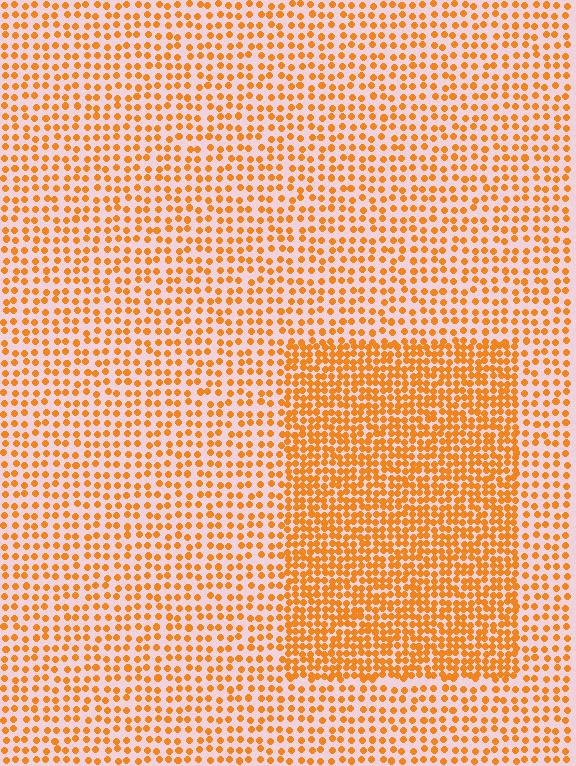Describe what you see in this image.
The image contains small orange elements arranged at two different densities. A rectangle-shaped region is visible where the elements are more densely packed than the surrounding area.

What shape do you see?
I see a rectangle.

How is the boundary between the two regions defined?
The boundary is defined by a change in element density (approximately 2.0x ratio). All elements are the same color, size, and shape.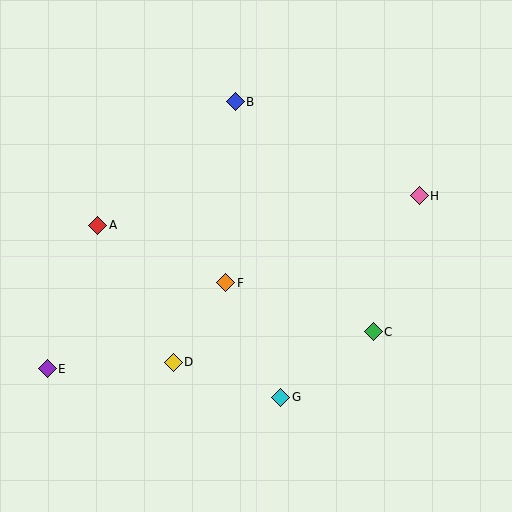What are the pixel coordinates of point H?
Point H is at (419, 196).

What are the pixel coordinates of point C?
Point C is at (373, 332).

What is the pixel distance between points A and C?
The distance between A and C is 296 pixels.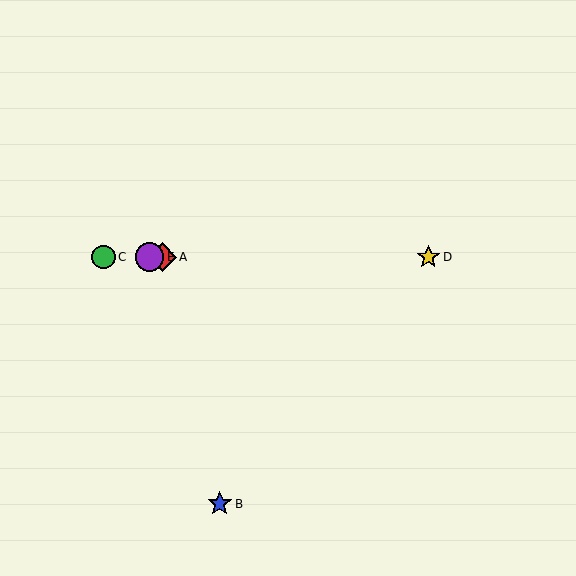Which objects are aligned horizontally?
Objects A, C, D, E are aligned horizontally.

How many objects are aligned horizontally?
4 objects (A, C, D, E) are aligned horizontally.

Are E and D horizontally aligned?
Yes, both are at y≈257.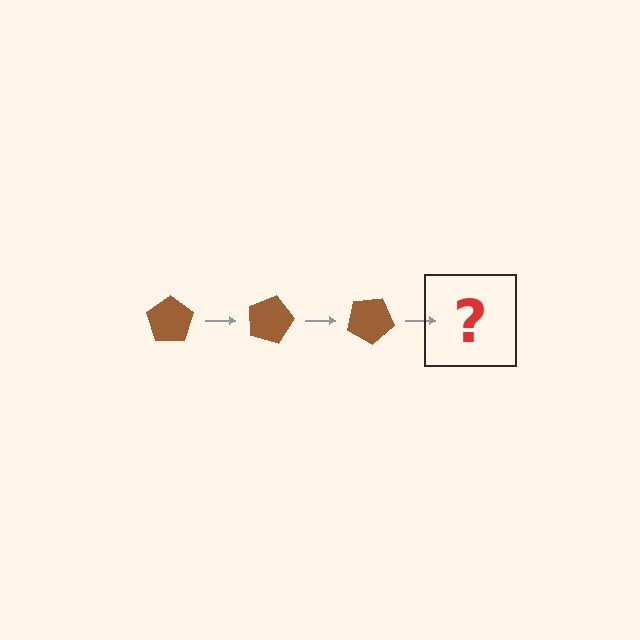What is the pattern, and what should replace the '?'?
The pattern is that the pentagon rotates 15 degrees each step. The '?' should be a brown pentagon rotated 45 degrees.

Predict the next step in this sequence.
The next step is a brown pentagon rotated 45 degrees.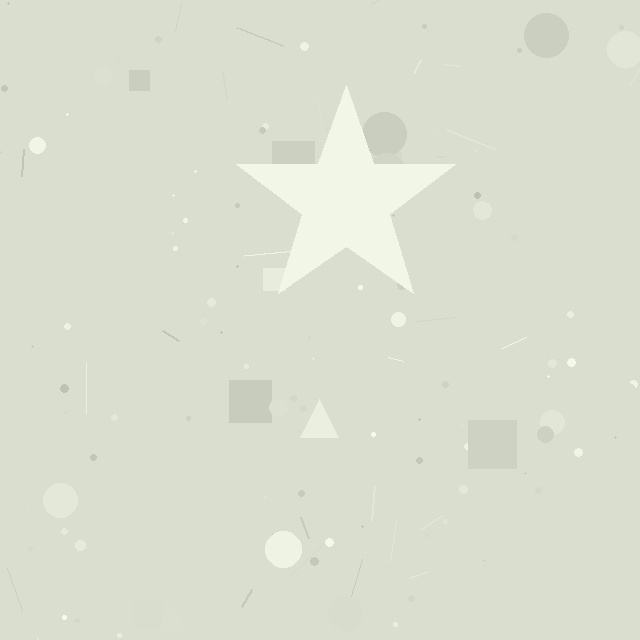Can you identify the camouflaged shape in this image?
The camouflaged shape is a star.